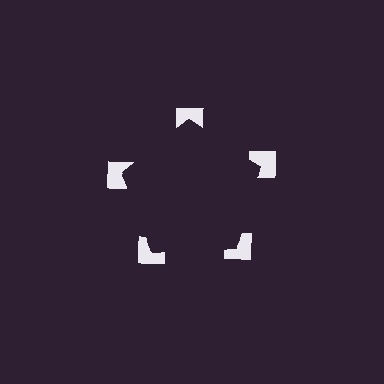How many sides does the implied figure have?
5 sides.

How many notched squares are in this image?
There are 5 — one at each vertex of the illusory pentagon.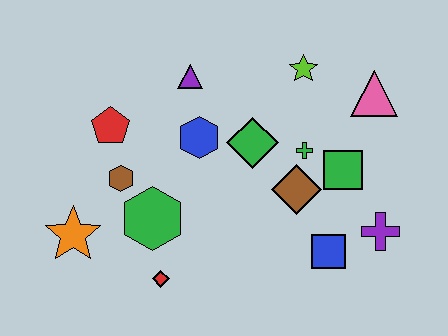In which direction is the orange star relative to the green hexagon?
The orange star is to the left of the green hexagon.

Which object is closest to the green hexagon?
The brown hexagon is closest to the green hexagon.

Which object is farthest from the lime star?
The orange star is farthest from the lime star.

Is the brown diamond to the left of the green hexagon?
No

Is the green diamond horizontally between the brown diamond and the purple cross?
No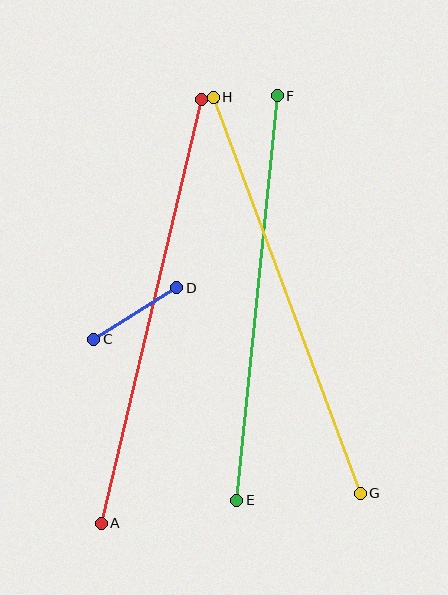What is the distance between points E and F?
The distance is approximately 407 pixels.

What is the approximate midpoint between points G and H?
The midpoint is at approximately (287, 295) pixels.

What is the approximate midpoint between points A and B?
The midpoint is at approximately (151, 311) pixels.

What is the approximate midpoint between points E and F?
The midpoint is at approximately (257, 298) pixels.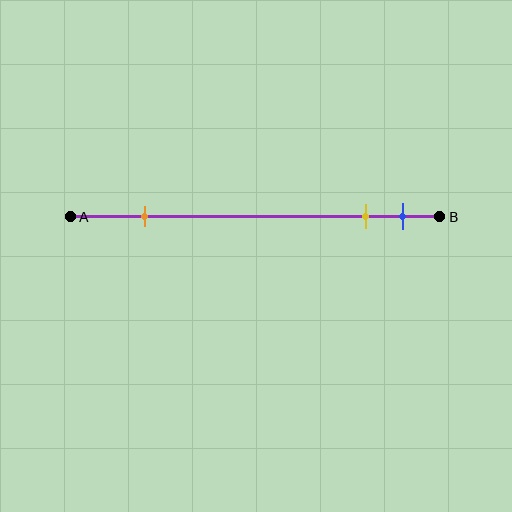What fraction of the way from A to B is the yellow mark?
The yellow mark is approximately 80% (0.8) of the way from A to B.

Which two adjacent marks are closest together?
The yellow and blue marks are the closest adjacent pair.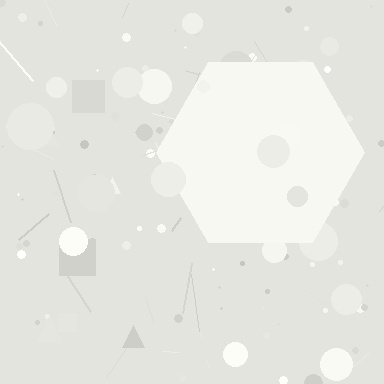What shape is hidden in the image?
A hexagon is hidden in the image.